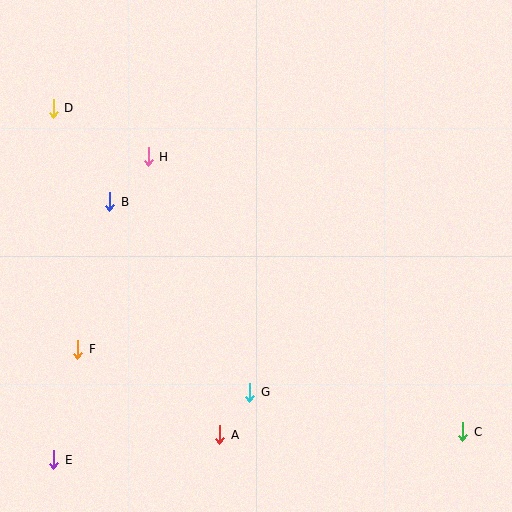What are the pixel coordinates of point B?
Point B is at (110, 202).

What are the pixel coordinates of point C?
Point C is at (463, 432).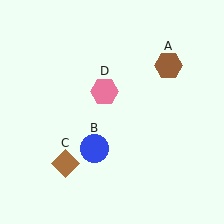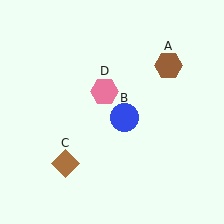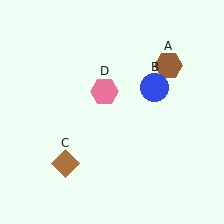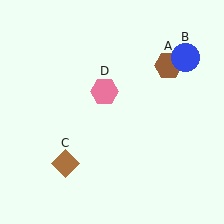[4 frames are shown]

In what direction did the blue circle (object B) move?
The blue circle (object B) moved up and to the right.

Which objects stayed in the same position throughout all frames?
Brown hexagon (object A) and brown diamond (object C) and pink hexagon (object D) remained stationary.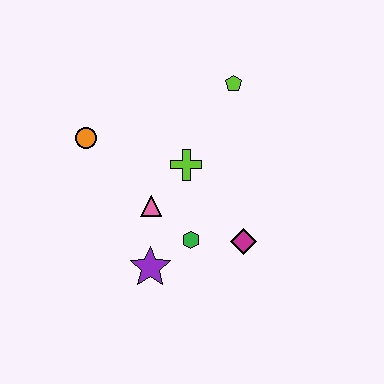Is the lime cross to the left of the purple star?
No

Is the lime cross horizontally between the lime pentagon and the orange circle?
Yes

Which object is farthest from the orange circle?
The magenta diamond is farthest from the orange circle.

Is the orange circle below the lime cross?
No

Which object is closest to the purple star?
The green hexagon is closest to the purple star.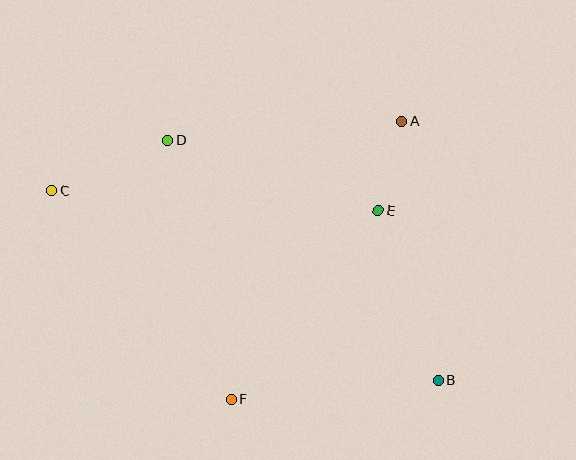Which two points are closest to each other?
Points A and E are closest to each other.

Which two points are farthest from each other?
Points B and C are farthest from each other.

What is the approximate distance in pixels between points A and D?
The distance between A and D is approximately 234 pixels.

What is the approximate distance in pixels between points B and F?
The distance between B and F is approximately 209 pixels.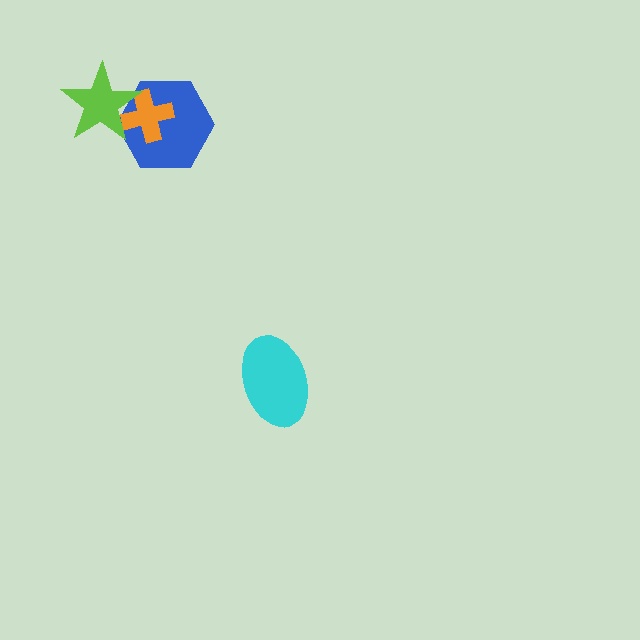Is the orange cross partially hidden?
Yes, it is partially covered by another shape.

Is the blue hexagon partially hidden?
Yes, it is partially covered by another shape.